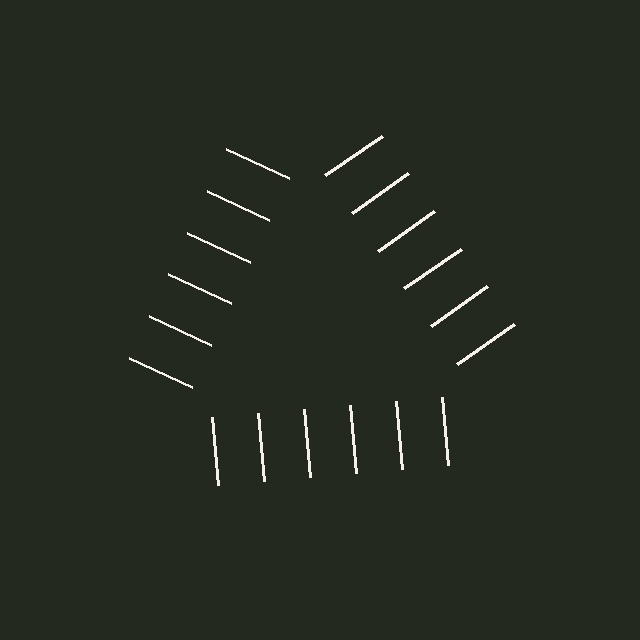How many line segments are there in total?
18 — 6 along each of the 3 edges.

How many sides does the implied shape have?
3 sides — the line-ends trace a triangle.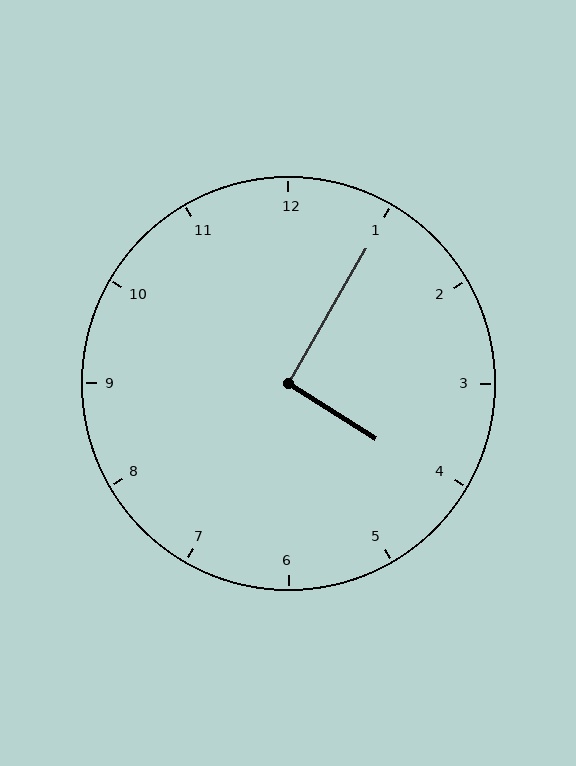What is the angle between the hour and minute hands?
Approximately 92 degrees.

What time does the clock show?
4:05.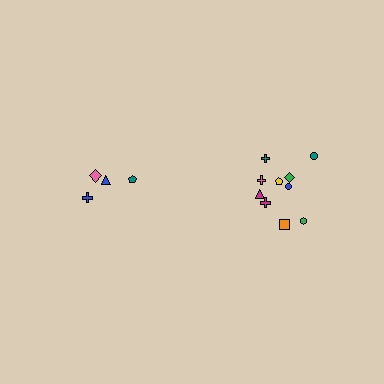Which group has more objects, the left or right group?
The right group.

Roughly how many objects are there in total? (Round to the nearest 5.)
Roughly 15 objects in total.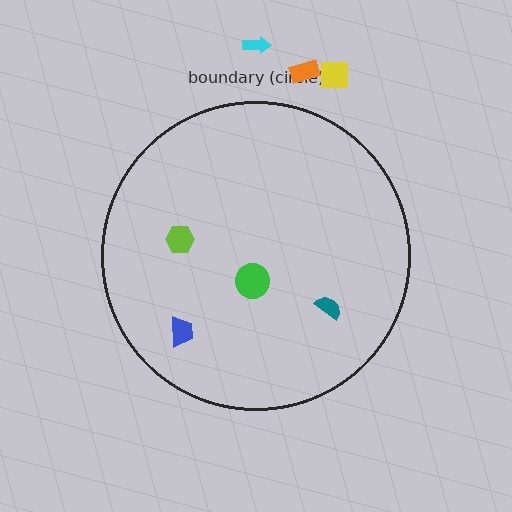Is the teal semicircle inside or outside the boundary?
Inside.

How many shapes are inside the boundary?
4 inside, 3 outside.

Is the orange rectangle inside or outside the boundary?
Outside.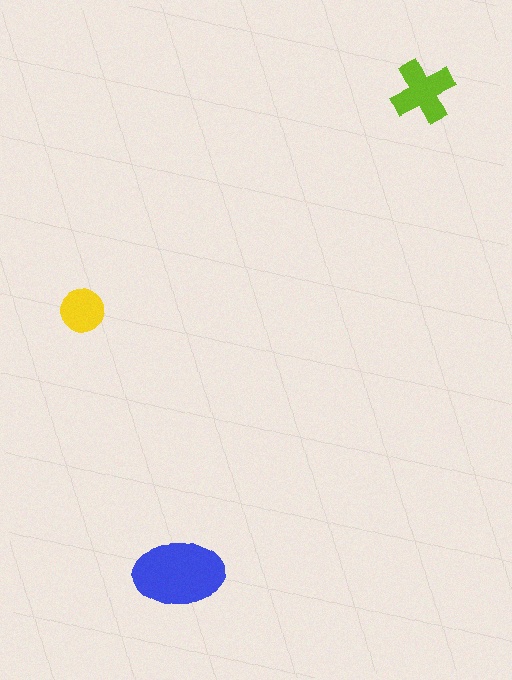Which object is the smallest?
The yellow circle.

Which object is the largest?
The blue ellipse.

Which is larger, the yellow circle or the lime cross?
The lime cross.